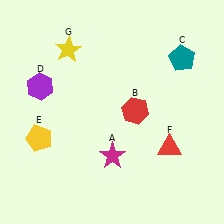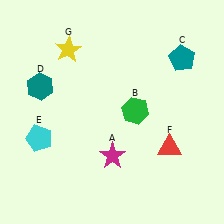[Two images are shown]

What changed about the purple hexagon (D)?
In Image 1, D is purple. In Image 2, it changed to teal.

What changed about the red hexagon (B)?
In Image 1, B is red. In Image 2, it changed to green.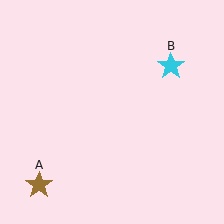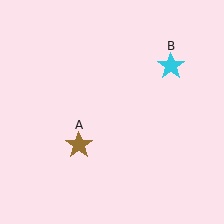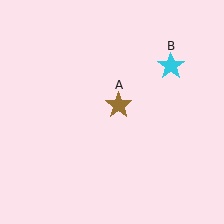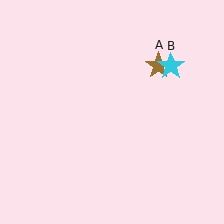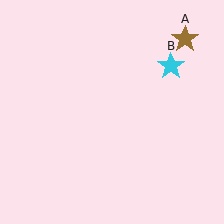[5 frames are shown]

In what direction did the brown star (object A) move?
The brown star (object A) moved up and to the right.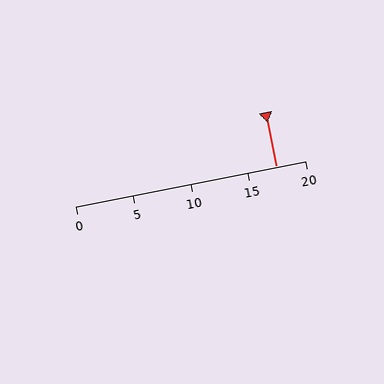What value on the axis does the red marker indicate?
The marker indicates approximately 17.5.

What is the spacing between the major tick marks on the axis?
The major ticks are spaced 5 apart.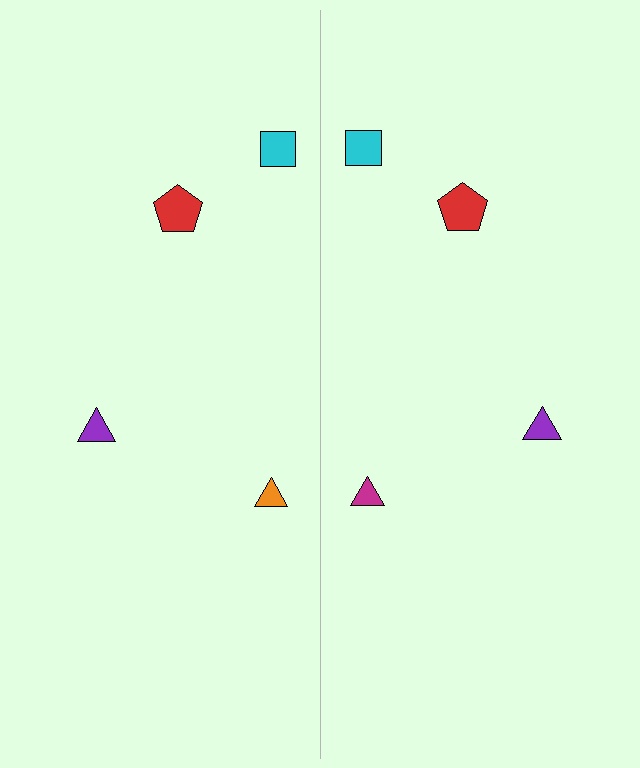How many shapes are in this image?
There are 8 shapes in this image.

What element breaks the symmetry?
The magenta triangle on the right side breaks the symmetry — its mirror counterpart is orange.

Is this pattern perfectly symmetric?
No, the pattern is not perfectly symmetric. The magenta triangle on the right side breaks the symmetry — its mirror counterpart is orange.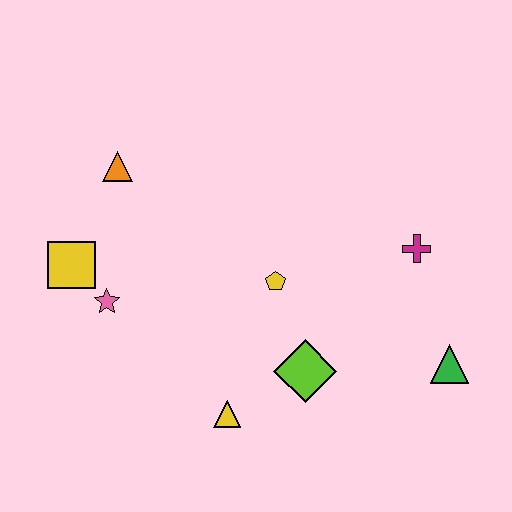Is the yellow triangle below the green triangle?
Yes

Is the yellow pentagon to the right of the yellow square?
Yes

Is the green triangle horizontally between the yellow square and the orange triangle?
No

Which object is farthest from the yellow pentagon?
The yellow square is farthest from the yellow pentagon.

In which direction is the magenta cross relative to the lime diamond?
The magenta cross is above the lime diamond.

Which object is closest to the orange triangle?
The yellow square is closest to the orange triangle.